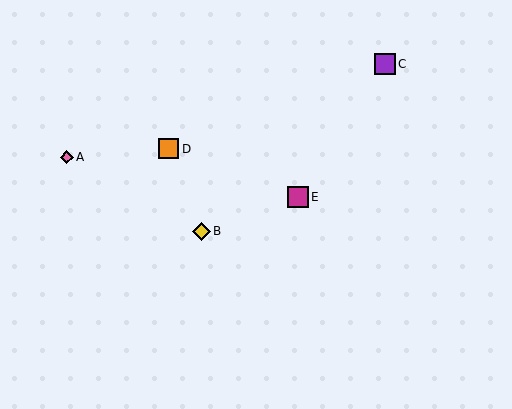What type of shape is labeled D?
Shape D is an orange square.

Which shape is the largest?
The magenta square (labeled E) is the largest.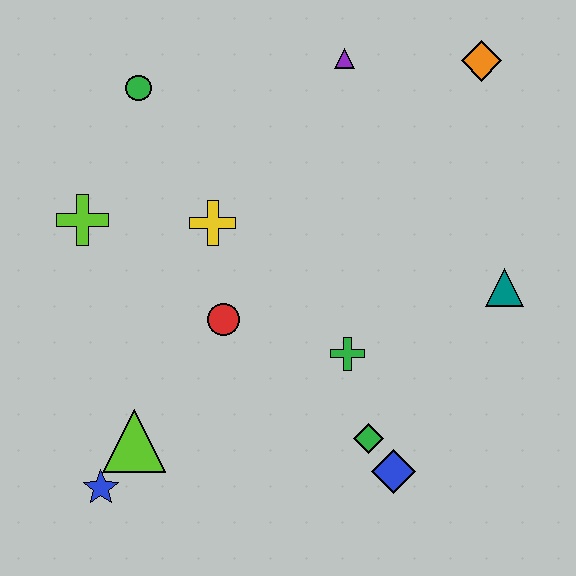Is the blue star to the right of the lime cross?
Yes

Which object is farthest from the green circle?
The blue diamond is farthest from the green circle.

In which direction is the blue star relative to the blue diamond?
The blue star is to the left of the blue diamond.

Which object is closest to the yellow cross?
The red circle is closest to the yellow cross.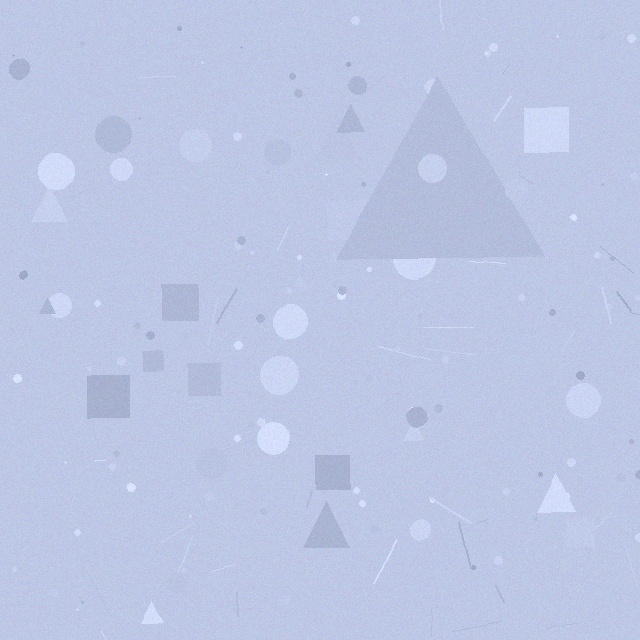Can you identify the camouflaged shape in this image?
The camouflaged shape is a triangle.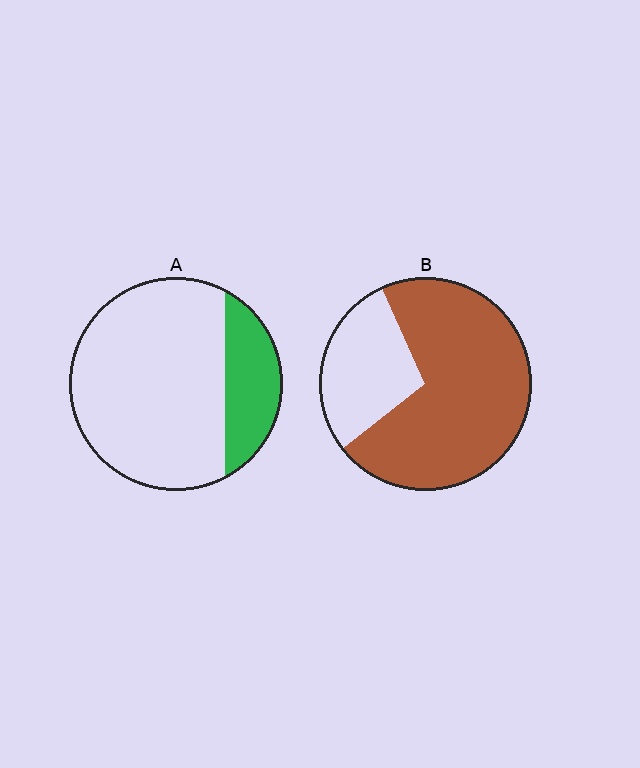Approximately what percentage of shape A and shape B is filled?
A is approximately 20% and B is approximately 70%.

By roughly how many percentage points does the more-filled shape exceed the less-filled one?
By roughly 50 percentage points (B over A).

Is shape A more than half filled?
No.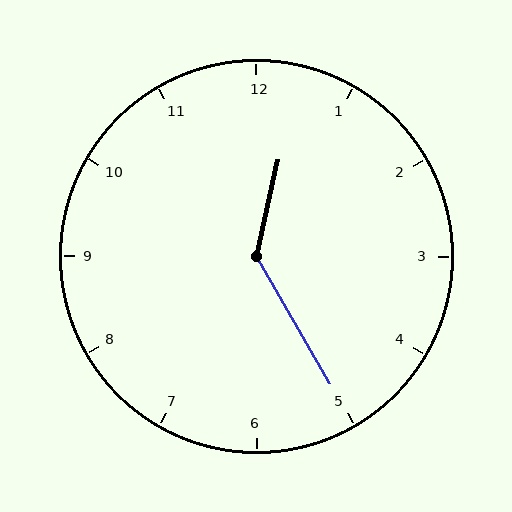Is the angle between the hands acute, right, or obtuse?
It is obtuse.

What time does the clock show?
12:25.